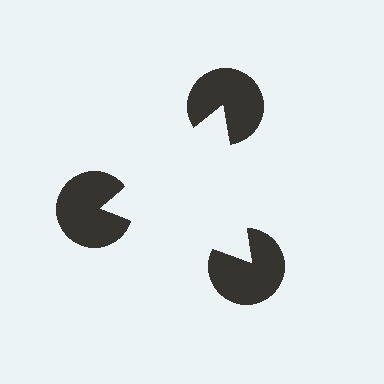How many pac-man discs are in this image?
There are 3 — one at each vertex of the illusory triangle.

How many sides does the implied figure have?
3 sides.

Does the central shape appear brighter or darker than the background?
It typically appears slightly brighter than the background, even though no actual brightness change is drawn.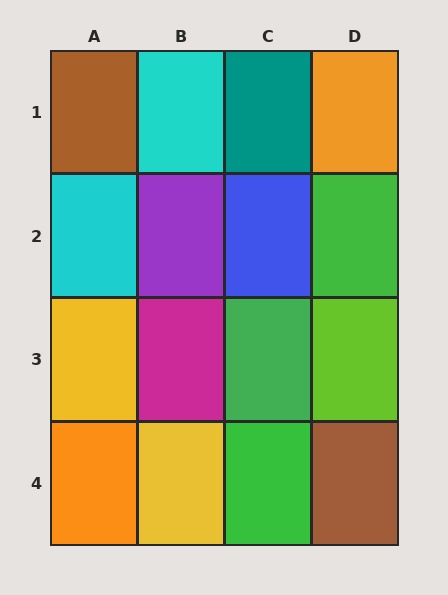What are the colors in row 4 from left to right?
Orange, yellow, green, brown.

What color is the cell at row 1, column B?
Cyan.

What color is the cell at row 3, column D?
Lime.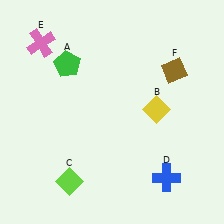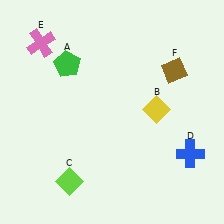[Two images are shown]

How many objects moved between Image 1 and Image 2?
1 object moved between the two images.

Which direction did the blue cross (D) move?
The blue cross (D) moved up.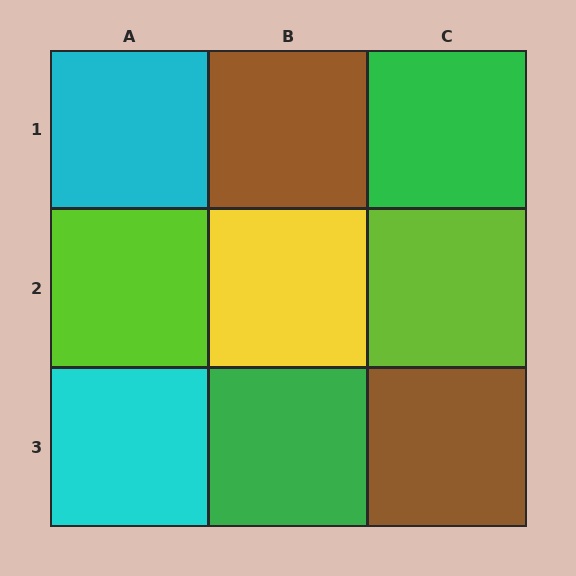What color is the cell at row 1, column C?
Green.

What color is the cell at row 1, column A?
Cyan.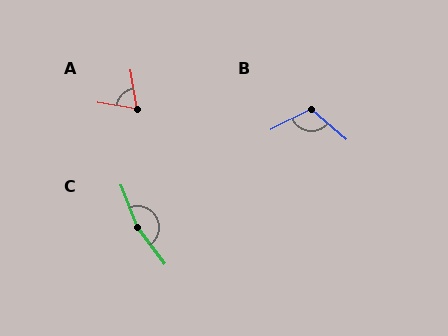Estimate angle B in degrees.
Approximately 112 degrees.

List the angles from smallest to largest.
A (70°), B (112°), C (164°).